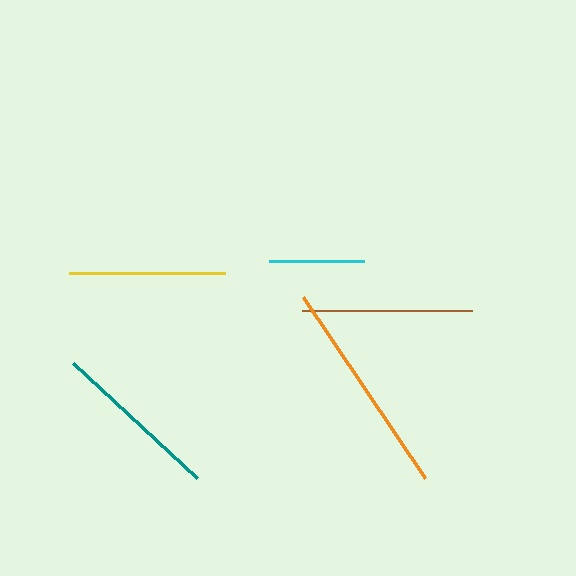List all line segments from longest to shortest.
From longest to shortest: orange, brown, teal, yellow, cyan.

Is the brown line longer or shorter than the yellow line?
The brown line is longer than the yellow line.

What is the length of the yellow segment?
The yellow segment is approximately 155 pixels long.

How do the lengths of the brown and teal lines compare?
The brown and teal lines are approximately the same length.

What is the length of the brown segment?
The brown segment is approximately 170 pixels long.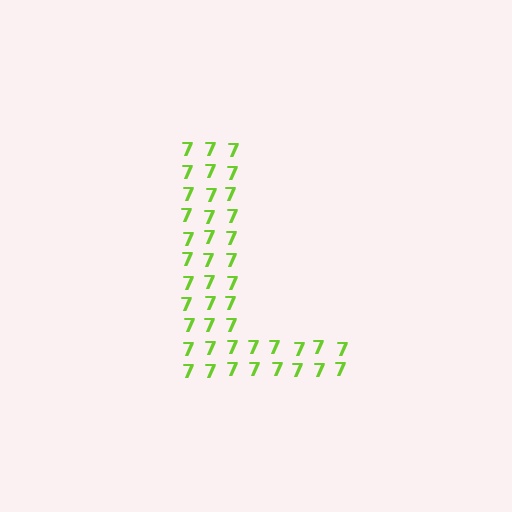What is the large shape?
The large shape is the letter L.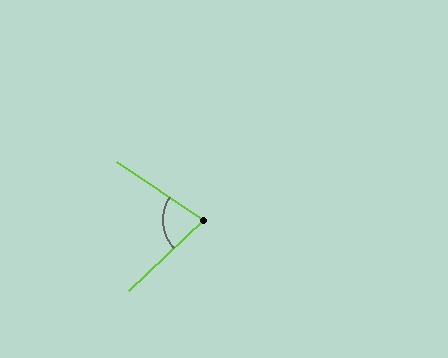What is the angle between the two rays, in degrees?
Approximately 78 degrees.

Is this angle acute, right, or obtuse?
It is acute.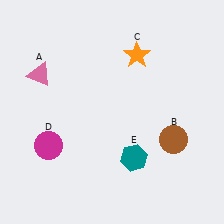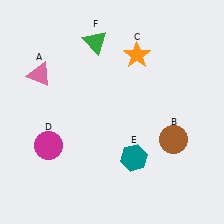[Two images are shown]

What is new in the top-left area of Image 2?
A green triangle (F) was added in the top-left area of Image 2.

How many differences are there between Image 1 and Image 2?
There is 1 difference between the two images.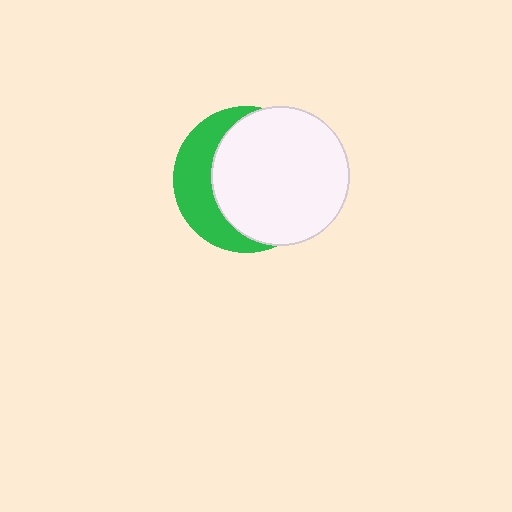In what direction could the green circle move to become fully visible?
The green circle could move left. That would shift it out from behind the white circle entirely.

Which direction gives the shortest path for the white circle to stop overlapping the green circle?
Moving right gives the shortest separation.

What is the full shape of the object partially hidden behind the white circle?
The partially hidden object is a green circle.